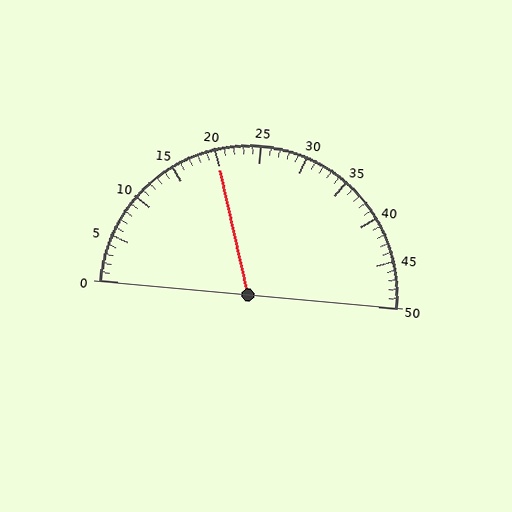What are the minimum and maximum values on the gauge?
The gauge ranges from 0 to 50.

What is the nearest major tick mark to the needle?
The nearest major tick mark is 20.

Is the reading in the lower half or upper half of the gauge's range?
The reading is in the lower half of the range (0 to 50).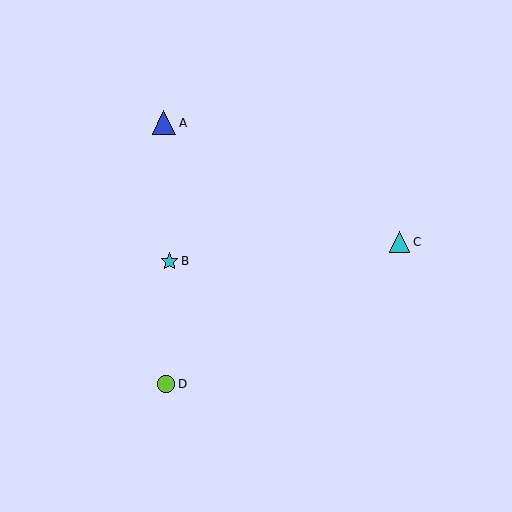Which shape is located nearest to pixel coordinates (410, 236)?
The cyan triangle (labeled C) at (400, 242) is nearest to that location.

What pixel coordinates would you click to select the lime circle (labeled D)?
Click at (166, 384) to select the lime circle D.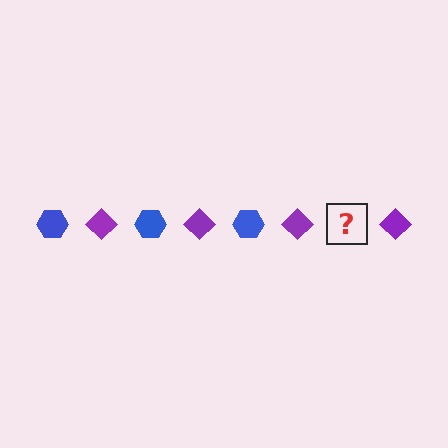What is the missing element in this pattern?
The missing element is a blue hexagon.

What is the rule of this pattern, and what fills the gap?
The rule is that the pattern alternates between blue hexagon and purple diamond. The gap should be filled with a blue hexagon.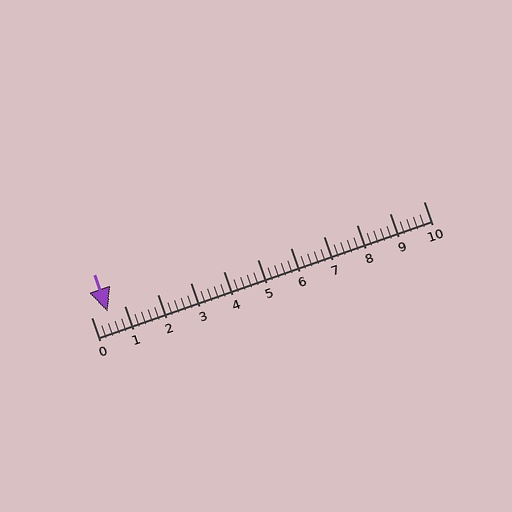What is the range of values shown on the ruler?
The ruler shows values from 0 to 10.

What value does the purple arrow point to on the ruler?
The purple arrow points to approximately 0.5.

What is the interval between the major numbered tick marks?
The major tick marks are spaced 1 units apart.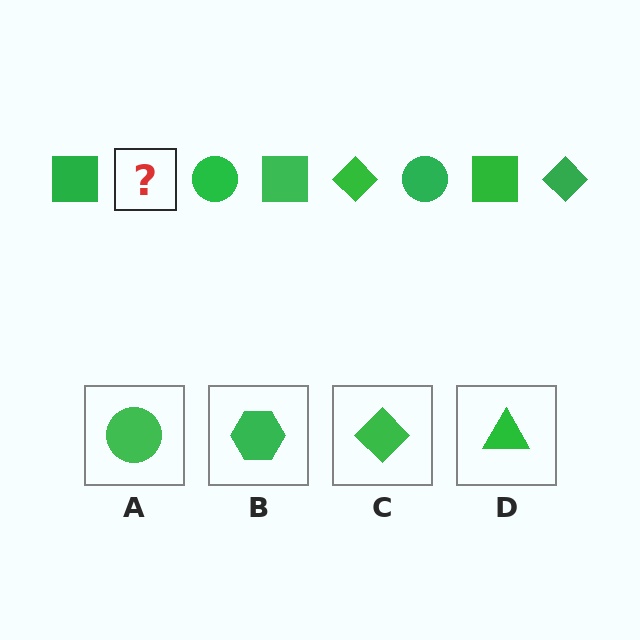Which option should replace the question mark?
Option C.